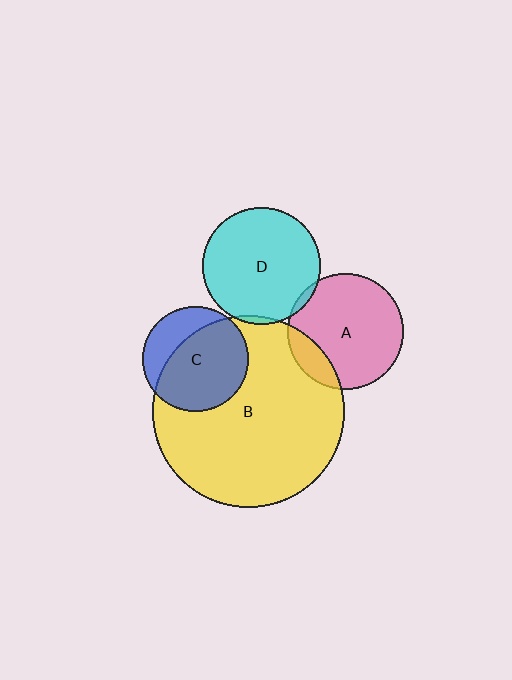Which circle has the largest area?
Circle B (yellow).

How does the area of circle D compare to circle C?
Approximately 1.2 times.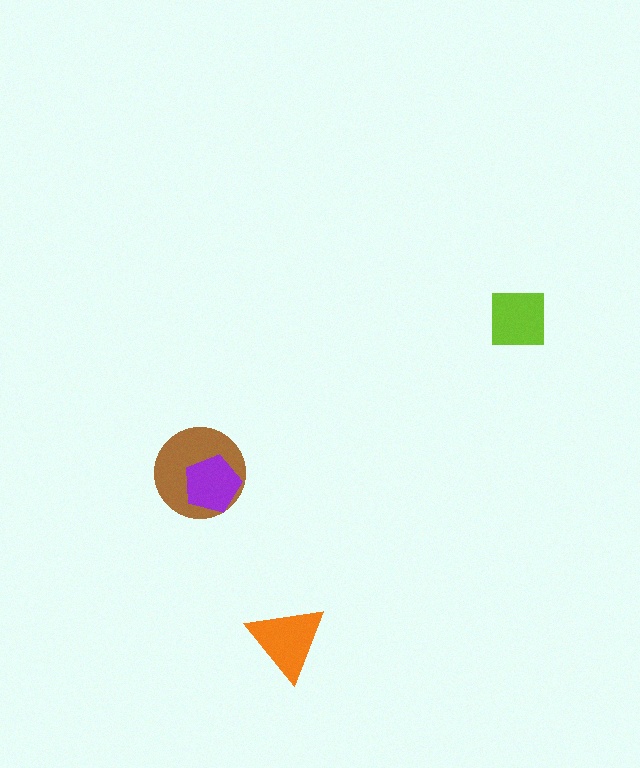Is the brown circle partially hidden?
Yes, it is partially covered by another shape.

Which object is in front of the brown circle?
The purple pentagon is in front of the brown circle.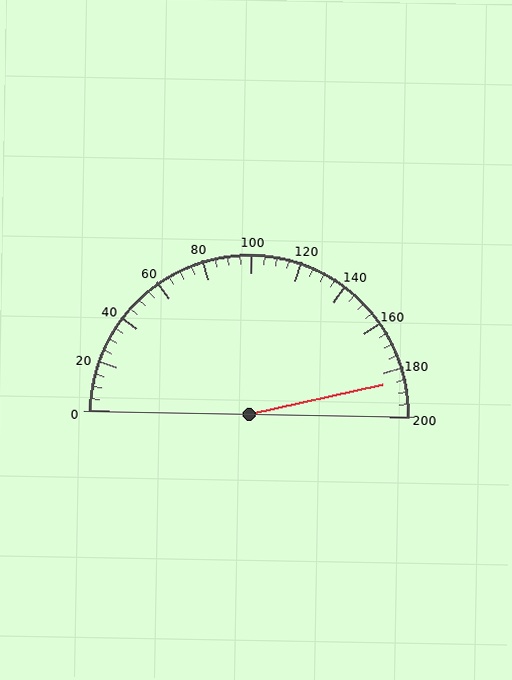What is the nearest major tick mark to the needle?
The nearest major tick mark is 180.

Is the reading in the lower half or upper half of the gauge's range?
The reading is in the upper half of the range (0 to 200).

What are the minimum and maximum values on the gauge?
The gauge ranges from 0 to 200.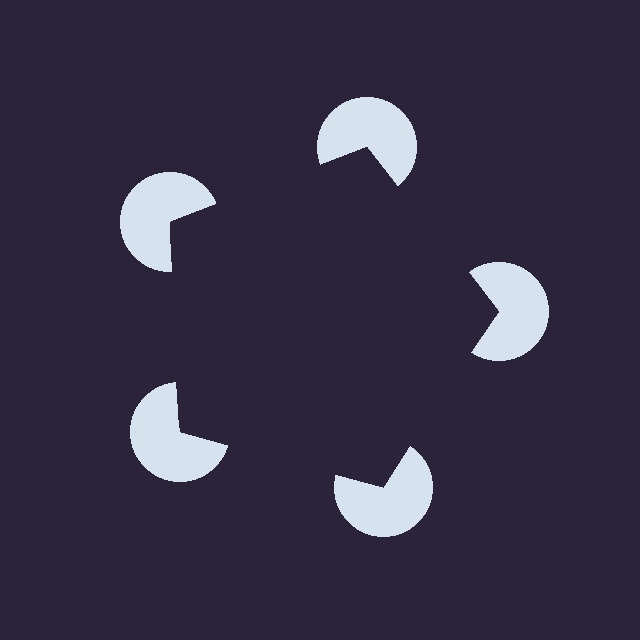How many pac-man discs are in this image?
There are 5 — one at each vertex of the illusory pentagon.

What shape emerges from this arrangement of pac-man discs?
An illusory pentagon — its edges are inferred from the aligned wedge cuts in the pac-man discs, not physically drawn.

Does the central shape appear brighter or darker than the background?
It typically appears slightly darker than the background, even though no actual brightness change is drawn.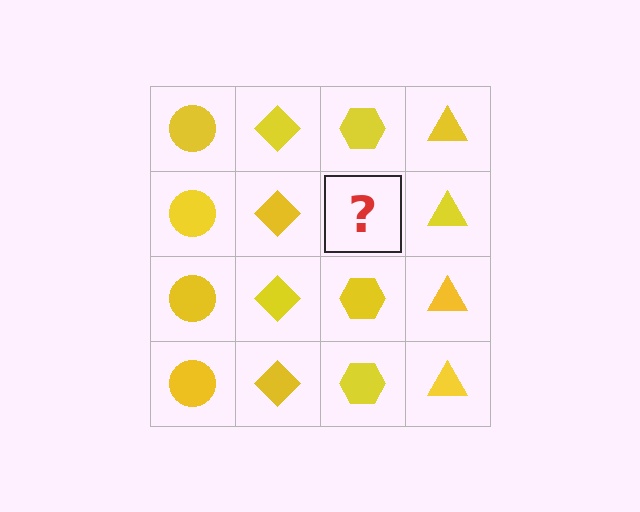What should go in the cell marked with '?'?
The missing cell should contain a yellow hexagon.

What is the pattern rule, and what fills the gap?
The rule is that each column has a consistent shape. The gap should be filled with a yellow hexagon.